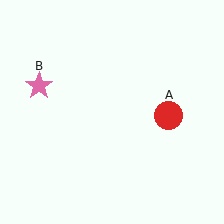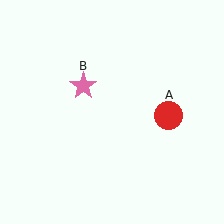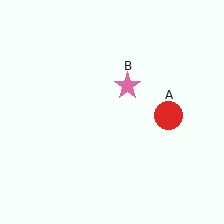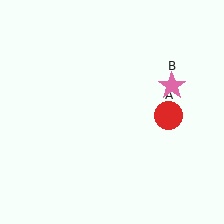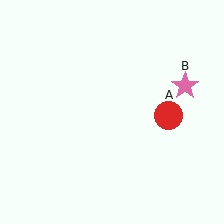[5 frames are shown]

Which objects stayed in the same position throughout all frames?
Red circle (object A) remained stationary.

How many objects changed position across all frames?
1 object changed position: pink star (object B).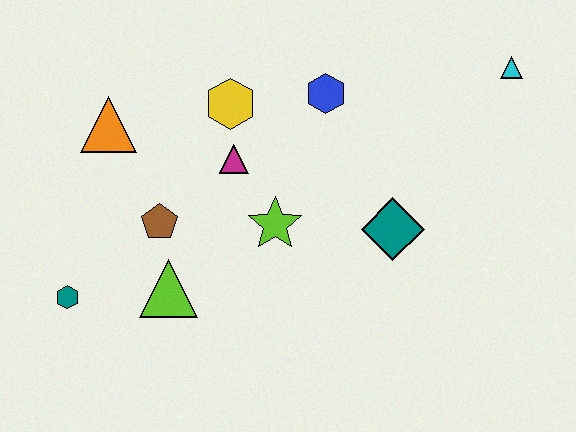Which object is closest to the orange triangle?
The brown pentagon is closest to the orange triangle.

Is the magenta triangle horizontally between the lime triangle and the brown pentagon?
No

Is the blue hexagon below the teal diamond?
No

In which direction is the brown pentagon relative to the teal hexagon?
The brown pentagon is to the right of the teal hexagon.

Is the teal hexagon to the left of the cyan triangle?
Yes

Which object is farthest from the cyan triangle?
The teal hexagon is farthest from the cyan triangle.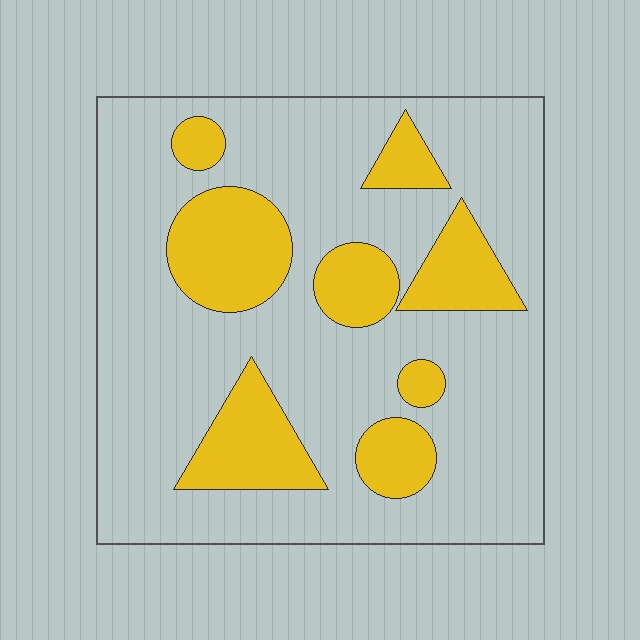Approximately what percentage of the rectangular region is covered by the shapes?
Approximately 25%.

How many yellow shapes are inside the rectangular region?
8.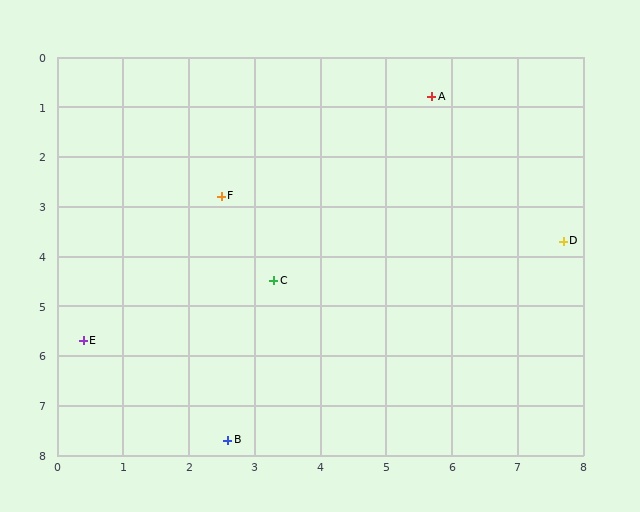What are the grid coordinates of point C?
Point C is at approximately (3.3, 4.5).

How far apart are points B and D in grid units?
Points B and D are about 6.5 grid units apart.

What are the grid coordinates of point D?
Point D is at approximately (7.7, 3.7).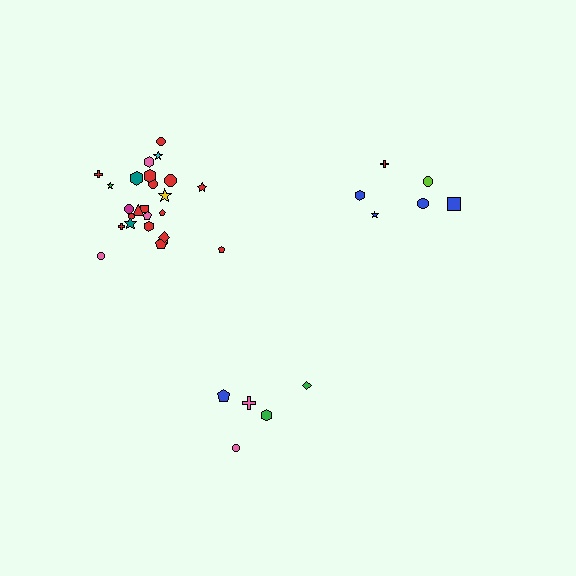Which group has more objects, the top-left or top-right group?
The top-left group.